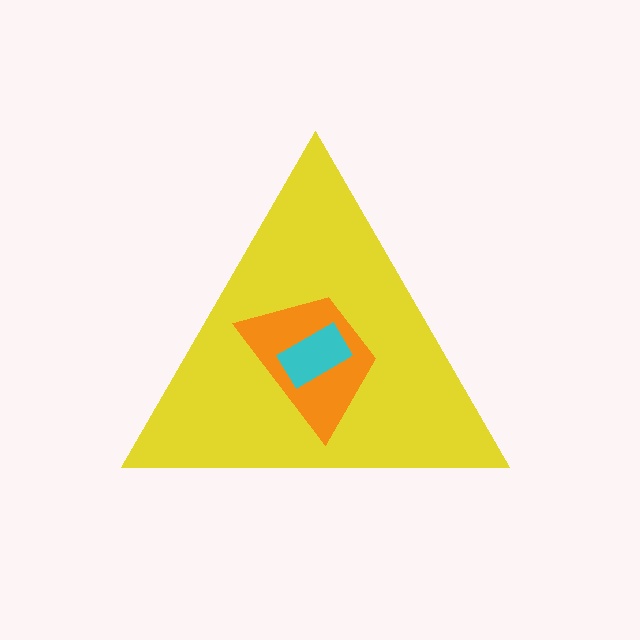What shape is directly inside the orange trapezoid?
The cyan rectangle.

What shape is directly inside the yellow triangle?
The orange trapezoid.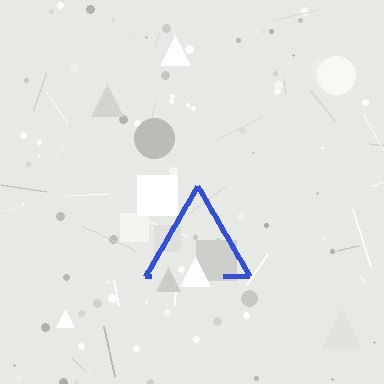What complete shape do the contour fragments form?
The contour fragments form a triangle.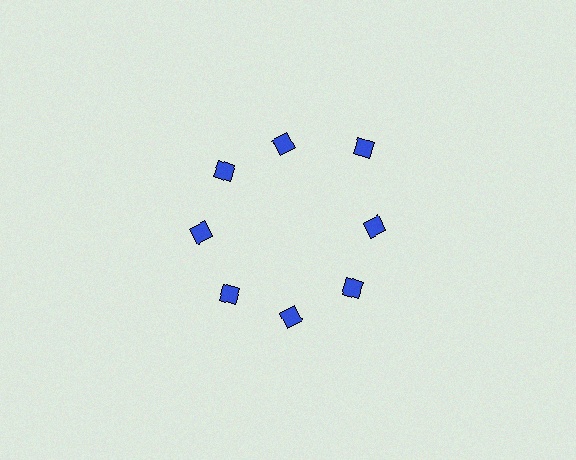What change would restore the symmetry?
The symmetry would be restored by moving it inward, back onto the ring so that all 8 diamonds sit at equal angles and equal distance from the center.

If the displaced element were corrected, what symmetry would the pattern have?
It would have 8-fold rotational symmetry — the pattern would map onto itself every 45 degrees.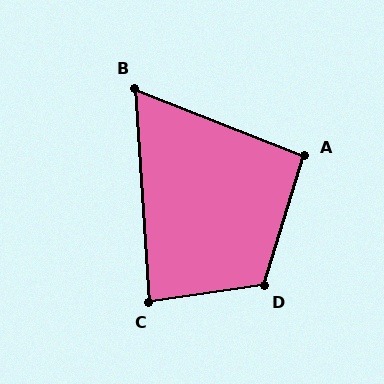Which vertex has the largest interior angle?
D, at approximately 115 degrees.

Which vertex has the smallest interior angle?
B, at approximately 65 degrees.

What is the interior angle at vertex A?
Approximately 94 degrees (approximately right).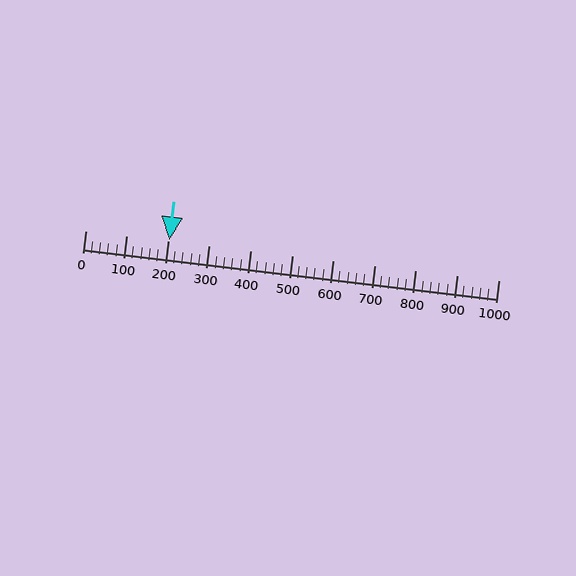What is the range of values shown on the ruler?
The ruler shows values from 0 to 1000.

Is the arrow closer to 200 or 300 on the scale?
The arrow is closer to 200.